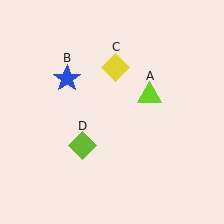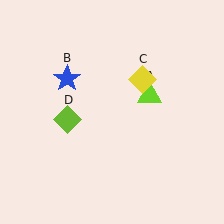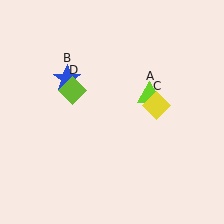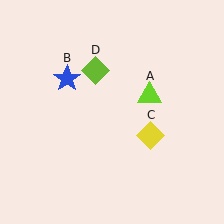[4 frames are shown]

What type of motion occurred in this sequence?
The yellow diamond (object C), lime diamond (object D) rotated clockwise around the center of the scene.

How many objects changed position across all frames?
2 objects changed position: yellow diamond (object C), lime diamond (object D).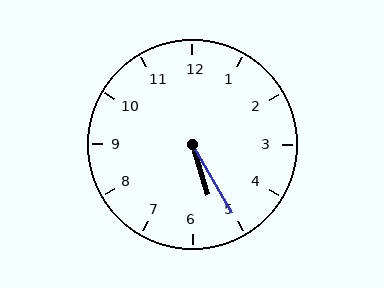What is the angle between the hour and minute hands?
Approximately 12 degrees.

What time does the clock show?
5:25.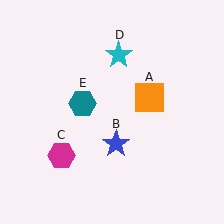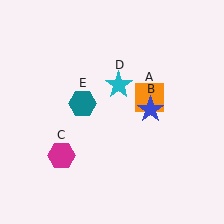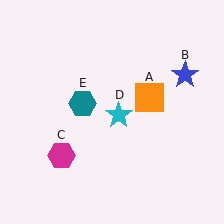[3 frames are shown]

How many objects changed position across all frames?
2 objects changed position: blue star (object B), cyan star (object D).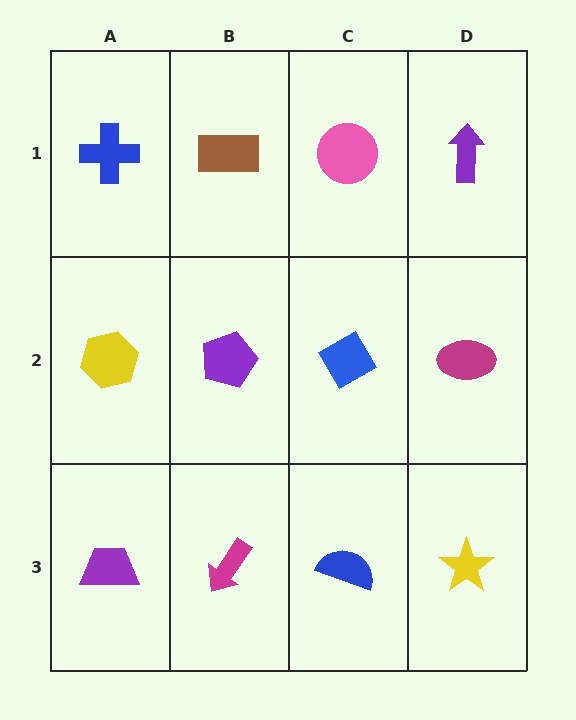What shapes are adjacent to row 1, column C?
A blue diamond (row 2, column C), a brown rectangle (row 1, column B), a purple arrow (row 1, column D).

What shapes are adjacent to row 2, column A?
A blue cross (row 1, column A), a purple trapezoid (row 3, column A), a purple pentagon (row 2, column B).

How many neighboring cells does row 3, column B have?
3.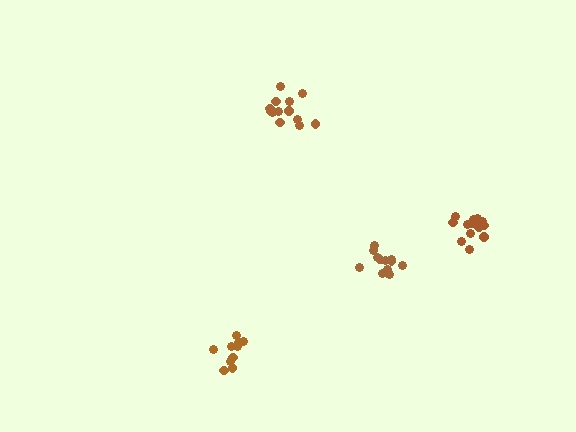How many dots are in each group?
Group 1: 10 dots, Group 2: 13 dots, Group 3: 12 dots, Group 4: 14 dots (49 total).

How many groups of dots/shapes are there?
There are 4 groups.